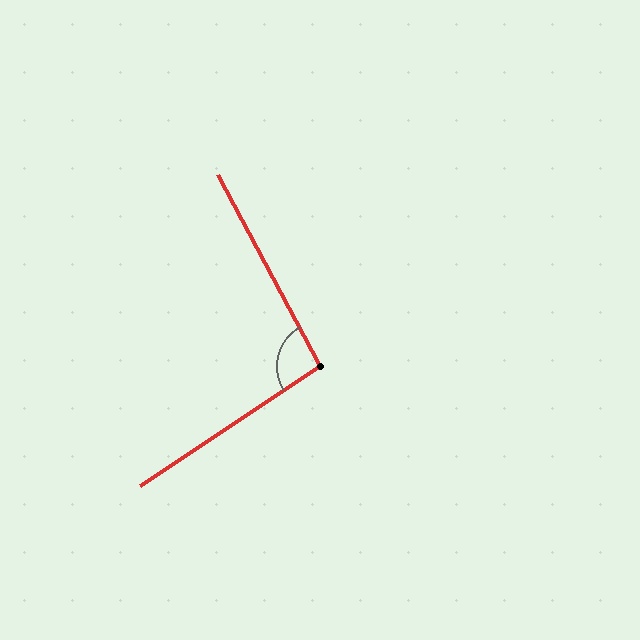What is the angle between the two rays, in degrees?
Approximately 95 degrees.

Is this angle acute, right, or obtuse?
It is obtuse.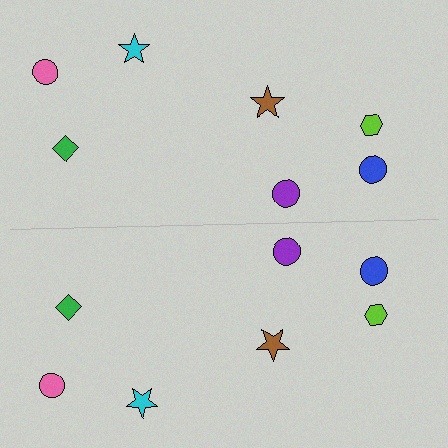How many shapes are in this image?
There are 14 shapes in this image.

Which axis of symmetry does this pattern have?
The pattern has a horizontal axis of symmetry running through the center of the image.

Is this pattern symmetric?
Yes, this pattern has bilateral (reflection) symmetry.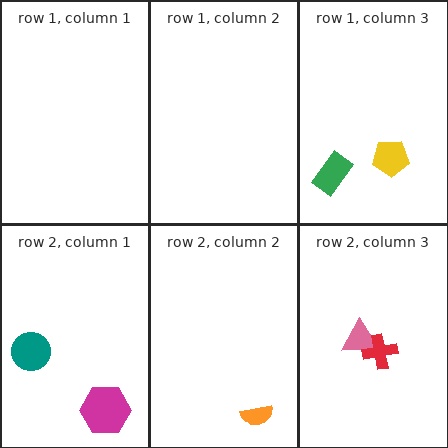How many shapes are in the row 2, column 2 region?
1.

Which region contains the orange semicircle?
The row 2, column 2 region.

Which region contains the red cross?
The row 2, column 3 region.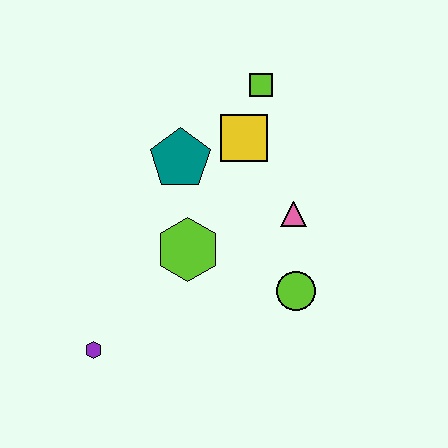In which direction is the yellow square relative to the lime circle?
The yellow square is above the lime circle.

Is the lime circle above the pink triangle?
No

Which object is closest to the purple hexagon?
The lime hexagon is closest to the purple hexagon.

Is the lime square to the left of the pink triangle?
Yes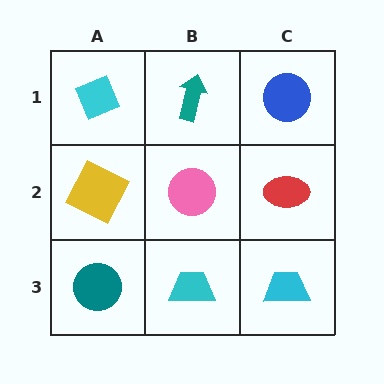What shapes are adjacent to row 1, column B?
A pink circle (row 2, column B), a cyan diamond (row 1, column A), a blue circle (row 1, column C).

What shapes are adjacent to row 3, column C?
A red ellipse (row 2, column C), a cyan trapezoid (row 3, column B).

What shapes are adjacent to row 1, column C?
A red ellipse (row 2, column C), a teal arrow (row 1, column B).